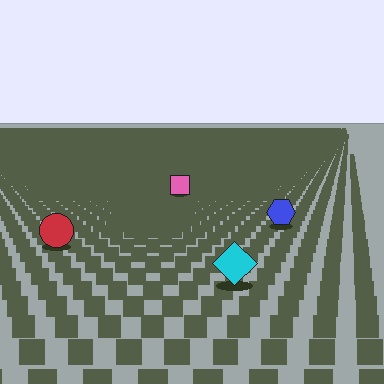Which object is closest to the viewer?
The cyan diamond is closest. The texture marks near it are larger and more spread out.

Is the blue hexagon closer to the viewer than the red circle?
No. The red circle is closer — you can tell from the texture gradient: the ground texture is coarser near it.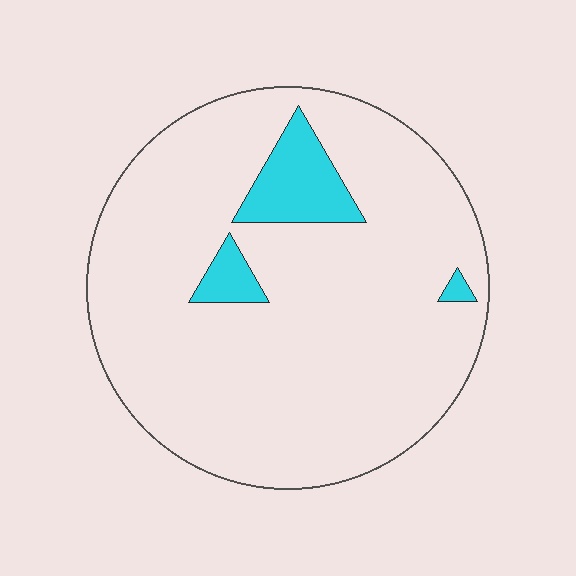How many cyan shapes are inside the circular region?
3.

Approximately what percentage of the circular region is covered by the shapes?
Approximately 10%.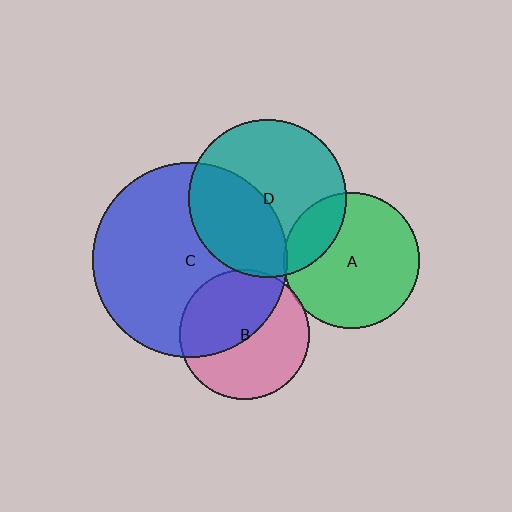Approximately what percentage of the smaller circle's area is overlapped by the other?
Approximately 5%.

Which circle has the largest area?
Circle C (blue).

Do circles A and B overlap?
Yes.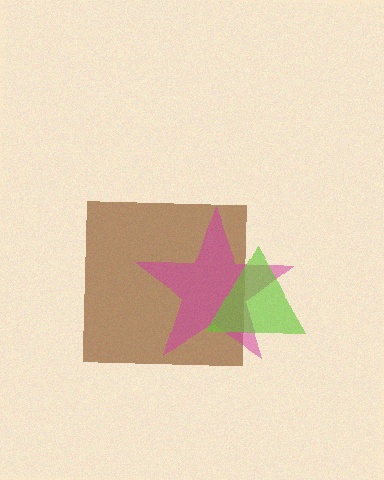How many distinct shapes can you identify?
There are 3 distinct shapes: a brown square, a magenta star, a lime triangle.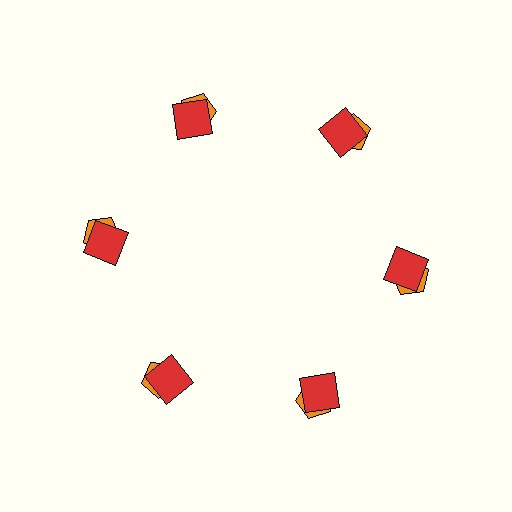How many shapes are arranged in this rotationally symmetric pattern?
There are 12 shapes, arranged in 6 groups of 2.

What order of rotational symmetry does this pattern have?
This pattern has 6-fold rotational symmetry.